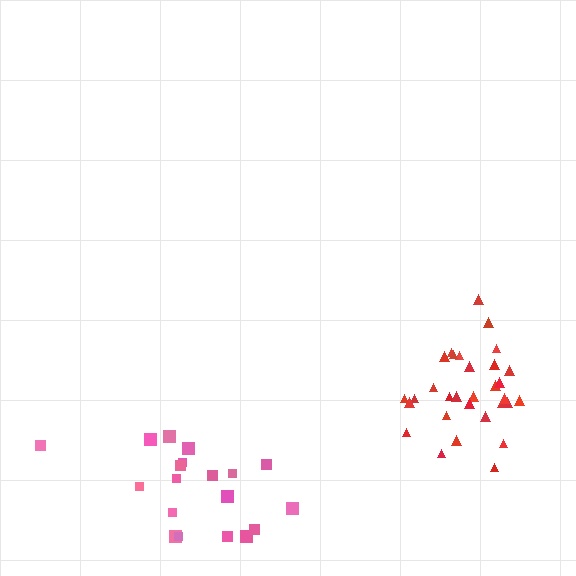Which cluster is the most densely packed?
Red.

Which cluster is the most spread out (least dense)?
Pink.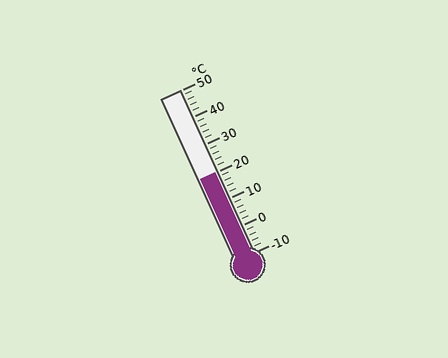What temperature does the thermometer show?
The thermometer shows approximately 20°C.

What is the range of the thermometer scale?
The thermometer scale ranges from -10°C to 50°C.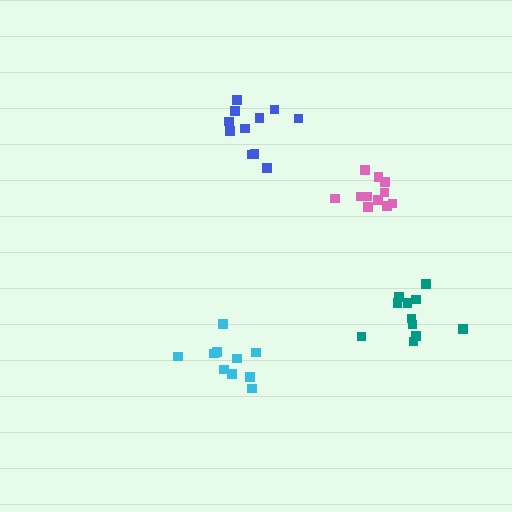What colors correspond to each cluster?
The clusters are colored: teal, cyan, pink, blue.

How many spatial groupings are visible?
There are 4 spatial groupings.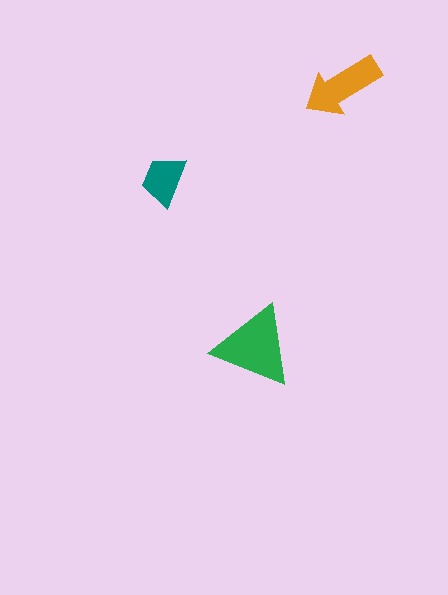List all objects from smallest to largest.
The teal trapezoid, the orange arrow, the green triangle.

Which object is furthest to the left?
The teal trapezoid is leftmost.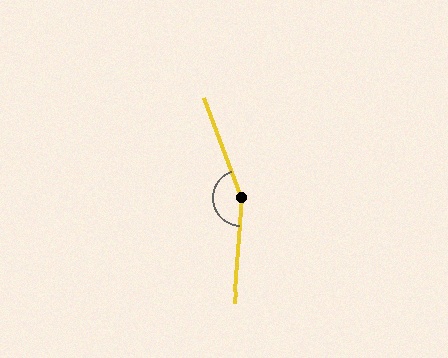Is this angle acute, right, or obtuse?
It is obtuse.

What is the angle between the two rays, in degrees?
Approximately 156 degrees.